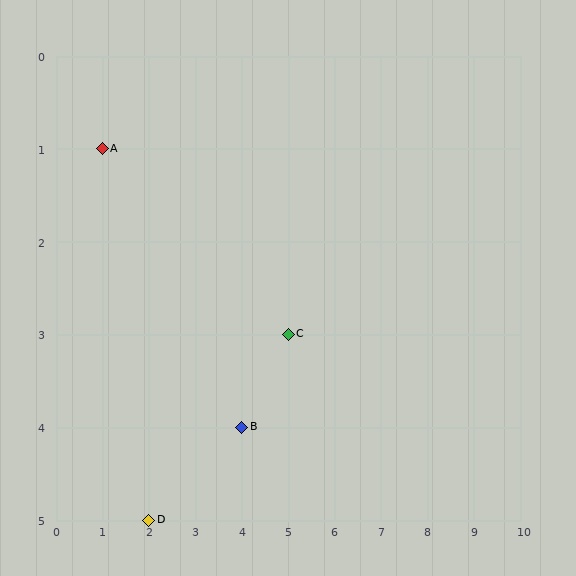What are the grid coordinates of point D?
Point D is at grid coordinates (2, 5).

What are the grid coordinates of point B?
Point B is at grid coordinates (4, 4).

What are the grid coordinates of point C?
Point C is at grid coordinates (5, 3).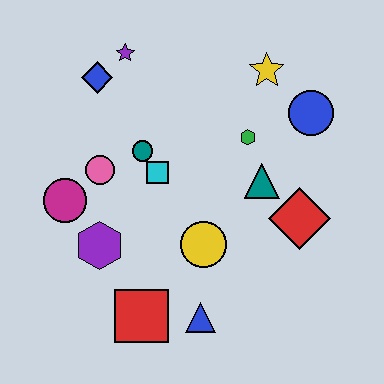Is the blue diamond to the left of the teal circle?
Yes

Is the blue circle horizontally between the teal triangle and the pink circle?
No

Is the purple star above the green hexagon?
Yes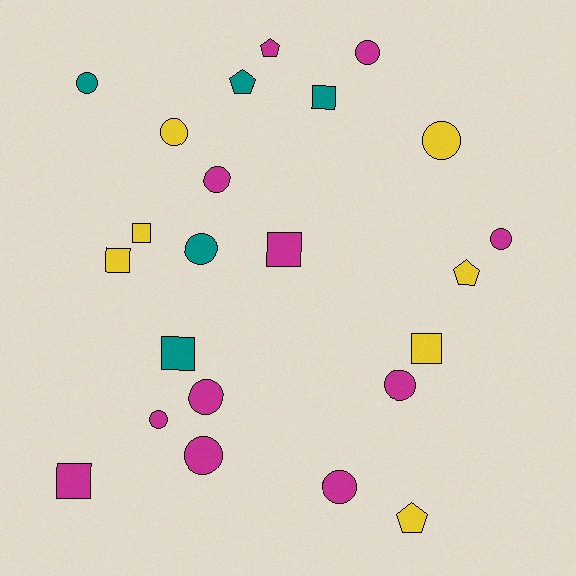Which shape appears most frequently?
Circle, with 12 objects.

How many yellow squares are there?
There are 3 yellow squares.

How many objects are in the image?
There are 23 objects.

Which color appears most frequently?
Magenta, with 11 objects.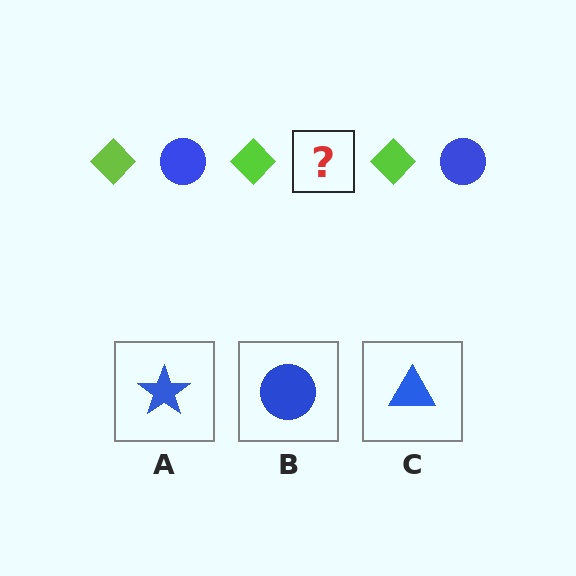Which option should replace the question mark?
Option B.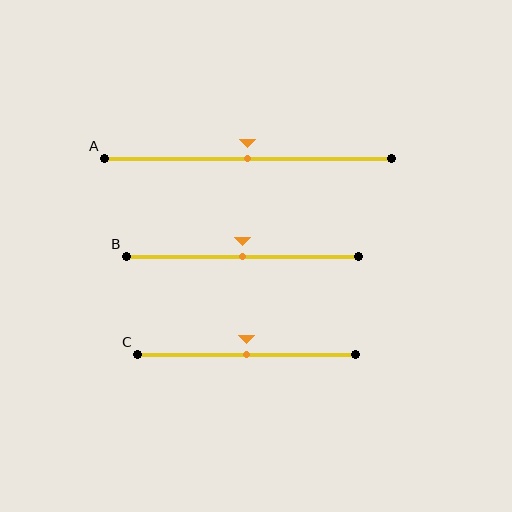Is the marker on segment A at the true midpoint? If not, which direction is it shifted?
Yes, the marker on segment A is at the true midpoint.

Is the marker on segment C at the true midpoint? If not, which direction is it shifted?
Yes, the marker on segment C is at the true midpoint.